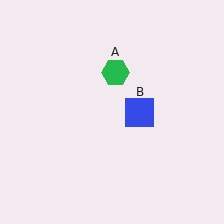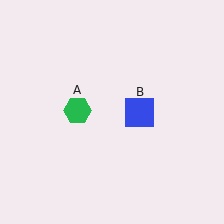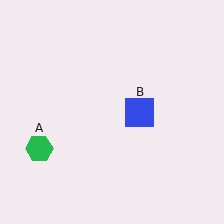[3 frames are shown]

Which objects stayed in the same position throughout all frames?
Blue square (object B) remained stationary.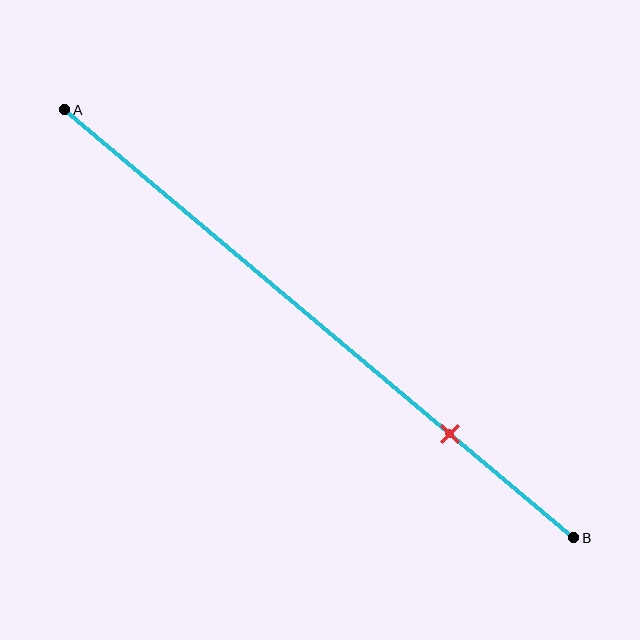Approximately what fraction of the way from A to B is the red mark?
The red mark is approximately 75% of the way from A to B.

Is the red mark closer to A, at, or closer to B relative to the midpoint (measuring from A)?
The red mark is closer to point B than the midpoint of segment AB.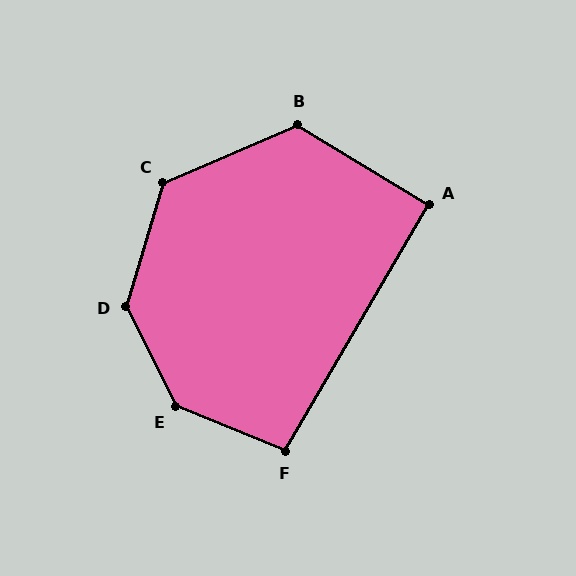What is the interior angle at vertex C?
Approximately 130 degrees (obtuse).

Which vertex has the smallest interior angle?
A, at approximately 91 degrees.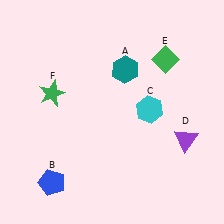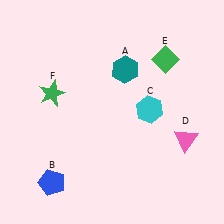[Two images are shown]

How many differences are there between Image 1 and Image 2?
There is 1 difference between the two images.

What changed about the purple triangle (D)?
In Image 1, D is purple. In Image 2, it changed to pink.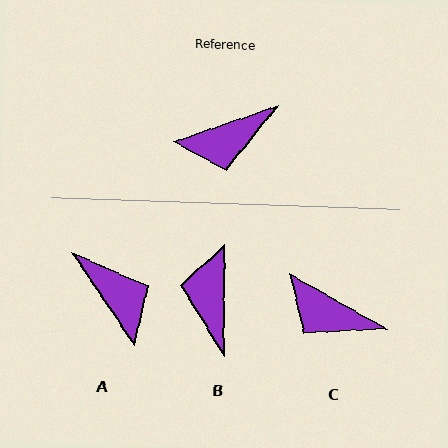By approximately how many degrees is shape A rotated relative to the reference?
Approximately 105 degrees counter-clockwise.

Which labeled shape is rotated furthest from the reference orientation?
B, about 109 degrees away.